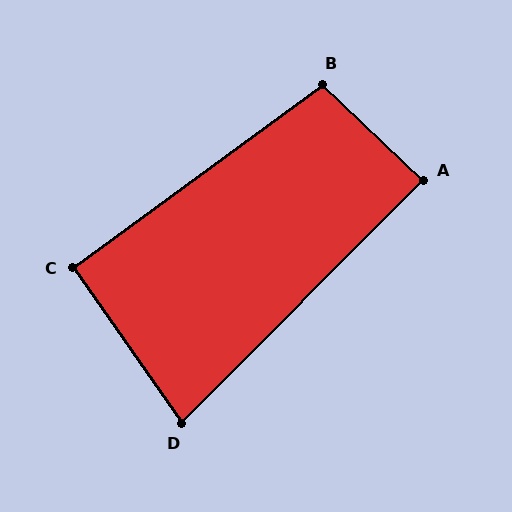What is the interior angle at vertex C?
Approximately 91 degrees (approximately right).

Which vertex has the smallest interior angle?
D, at approximately 80 degrees.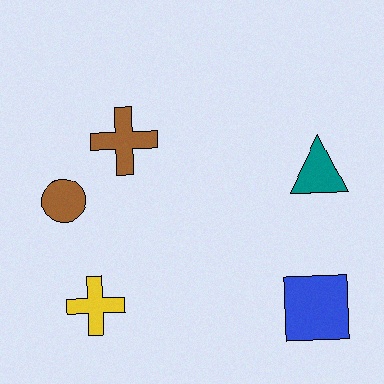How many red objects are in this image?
There are no red objects.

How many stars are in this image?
There are no stars.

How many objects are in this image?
There are 5 objects.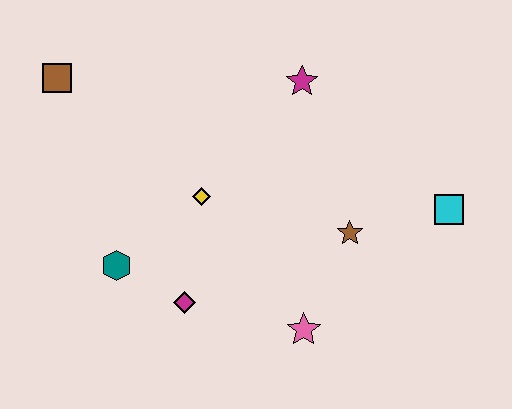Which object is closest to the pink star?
The brown star is closest to the pink star.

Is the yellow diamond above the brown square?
No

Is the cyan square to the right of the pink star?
Yes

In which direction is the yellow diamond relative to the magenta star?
The yellow diamond is below the magenta star.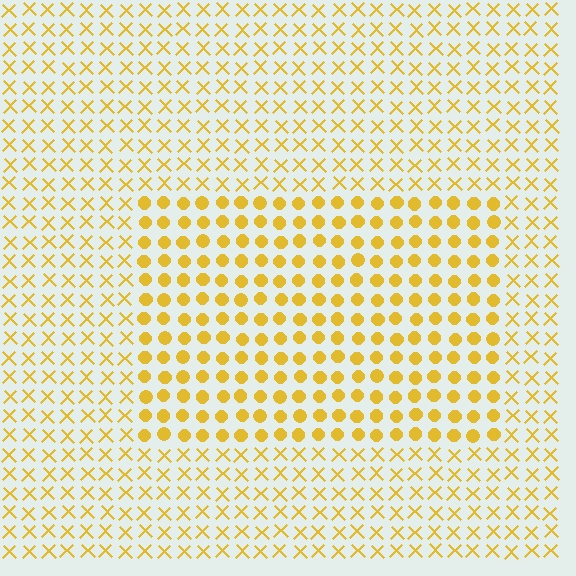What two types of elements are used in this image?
The image uses circles inside the rectangle region and X marks outside it.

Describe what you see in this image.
The image is filled with small yellow elements arranged in a uniform grid. A rectangle-shaped region contains circles, while the surrounding area contains X marks. The boundary is defined purely by the change in element shape.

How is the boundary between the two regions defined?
The boundary is defined by a change in element shape: circles inside vs. X marks outside. All elements share the same color and spacing.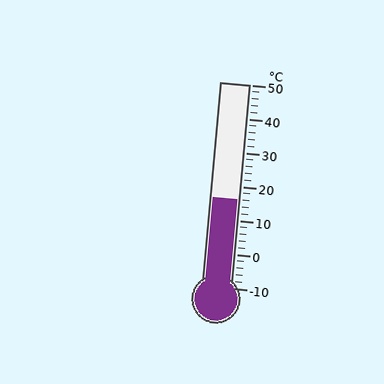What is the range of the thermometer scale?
The thermometer scale ranges from -10°C to 50°C.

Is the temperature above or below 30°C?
The temperature is below 30°C.